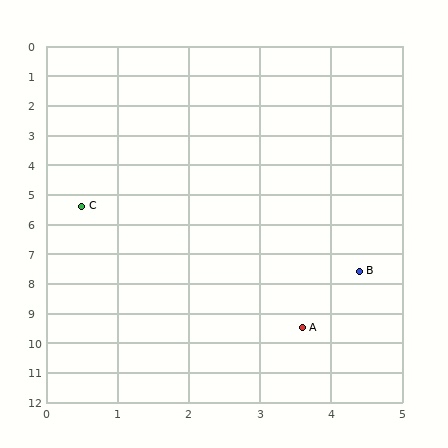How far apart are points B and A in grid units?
Points B and A are about 2.1 grid units apart.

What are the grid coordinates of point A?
Point A is at approximately (3.6, 9.5).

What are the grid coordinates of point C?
Point C is at approximately (0.5, 5.4).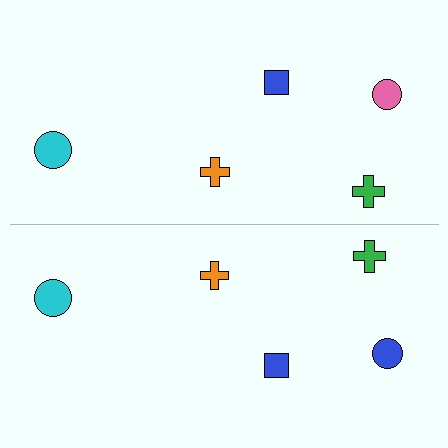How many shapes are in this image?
There are 10 shapes in this image.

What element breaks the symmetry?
The blue circle on the bottom side breaks the symmetry — its mirror counterpart is pink.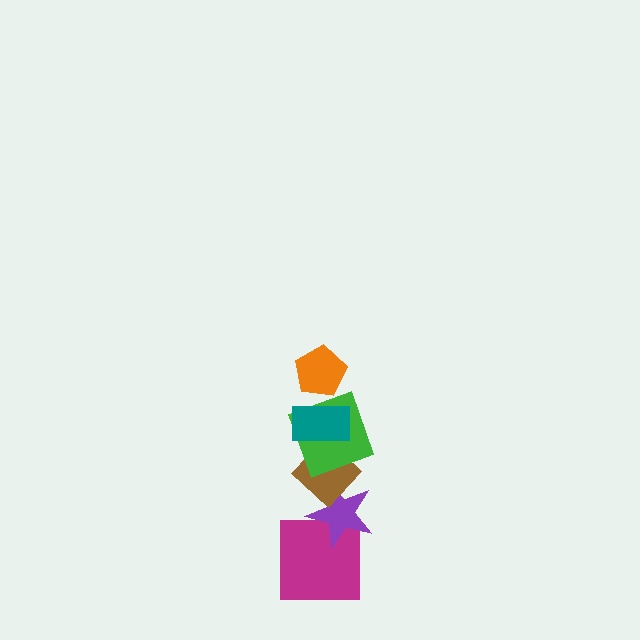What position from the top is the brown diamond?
The brown diamond is 4th from the top.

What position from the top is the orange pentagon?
The orange pentagon is 1st from the top.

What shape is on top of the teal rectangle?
The orange pentagon is on top of the teal rectangle.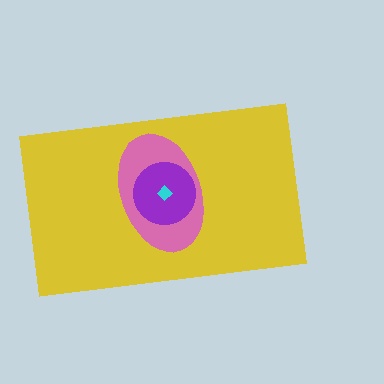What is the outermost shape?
The yellow rectangle.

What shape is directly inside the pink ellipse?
The purple circle.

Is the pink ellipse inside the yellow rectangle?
Yes.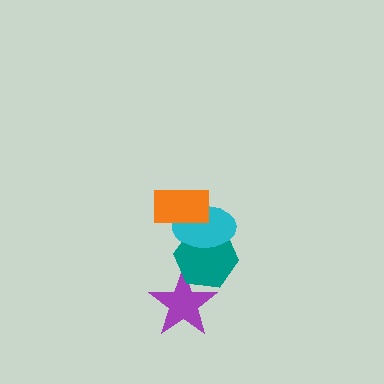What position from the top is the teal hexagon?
The teal hexagon is 3rd from the top.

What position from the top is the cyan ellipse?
The cyan ellipse is 2nd from the top.